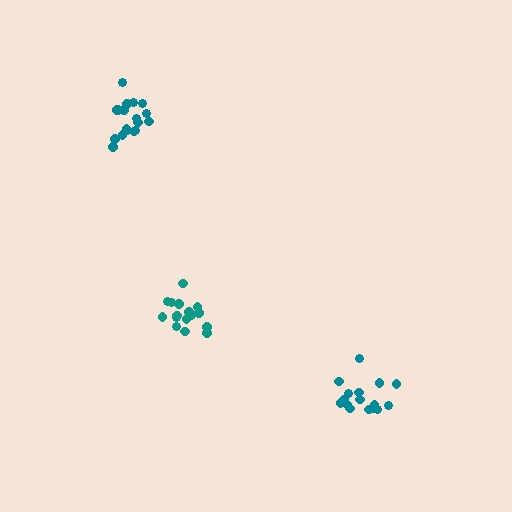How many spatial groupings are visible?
There are 3 spatial groupings.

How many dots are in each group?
Group 1: 16 dots, Group 2: 18 dots, Group 3: 16 dots (50 total).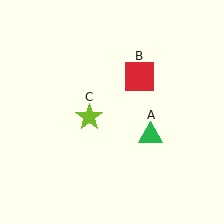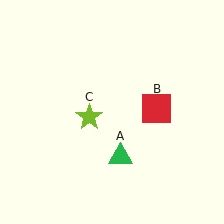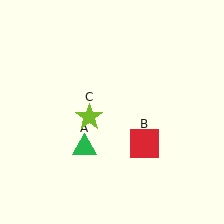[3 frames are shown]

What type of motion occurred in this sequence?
The green triangle (object A), red square (object B) rotated clockwise around the center of the scene.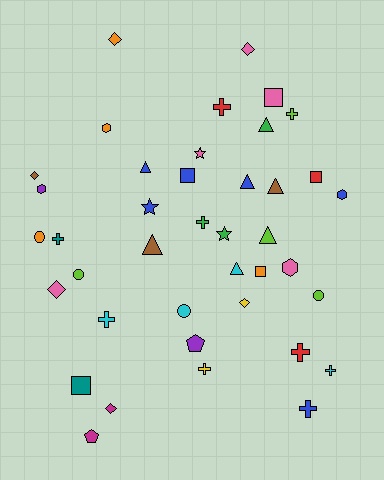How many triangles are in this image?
There are 7 triangles.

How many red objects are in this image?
There are 3 red objects.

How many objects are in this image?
There are 40 objects.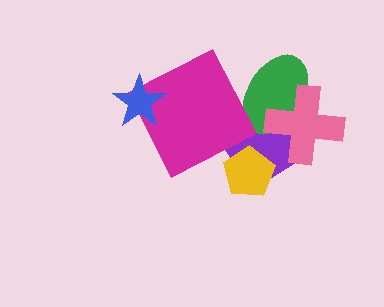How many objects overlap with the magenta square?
2 objects overlap with the magenta square.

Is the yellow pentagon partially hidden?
No, no other shape covers it.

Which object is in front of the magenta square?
The blue star is in front of the magenta square.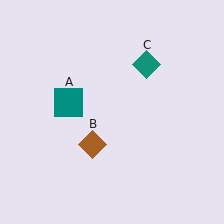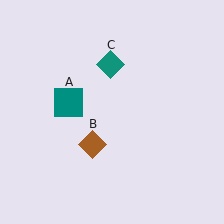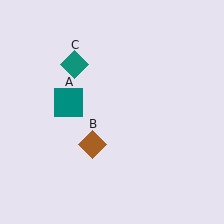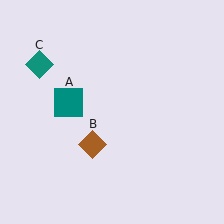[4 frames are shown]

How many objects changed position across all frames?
1 object changed position: teal diamond (object C).